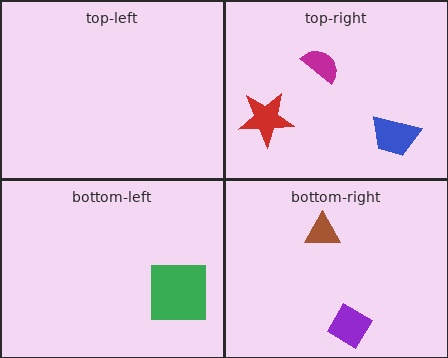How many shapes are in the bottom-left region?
1.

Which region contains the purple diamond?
The bottom-right region.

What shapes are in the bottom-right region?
The brown triangle, the purple diamond.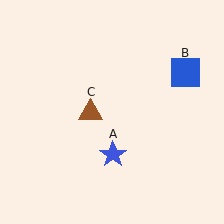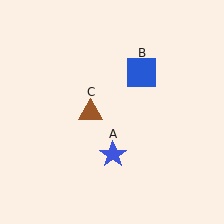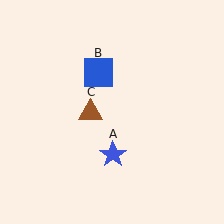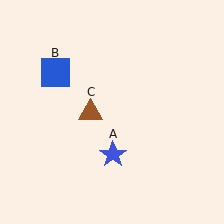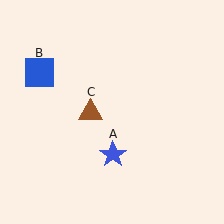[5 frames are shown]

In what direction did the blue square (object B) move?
The blue square (object B) moved left.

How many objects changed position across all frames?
1 object changed position: blue square (object B).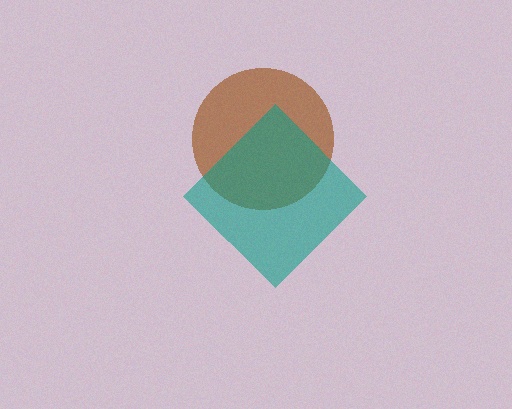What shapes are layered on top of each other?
The layered shapes are: a brown circle, a teal diamond.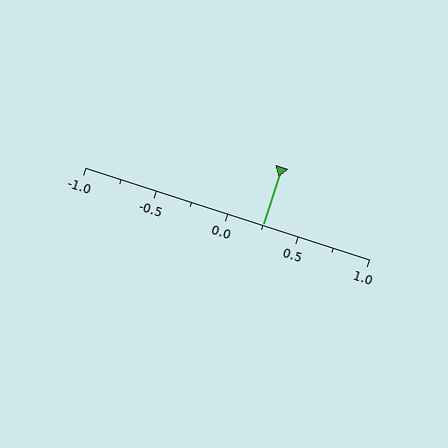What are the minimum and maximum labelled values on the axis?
The axis runs from -1.0 to 1.0.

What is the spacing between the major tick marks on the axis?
The major ticks are spaced 0.5 apart.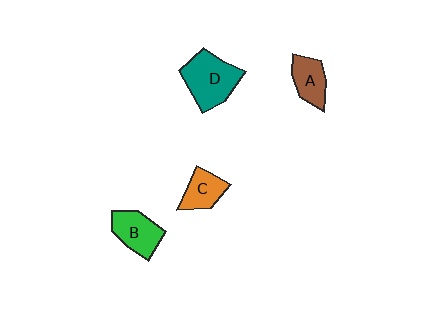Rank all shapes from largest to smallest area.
From largest to smallest: D (teal), B (green), A (brown), C (orange).